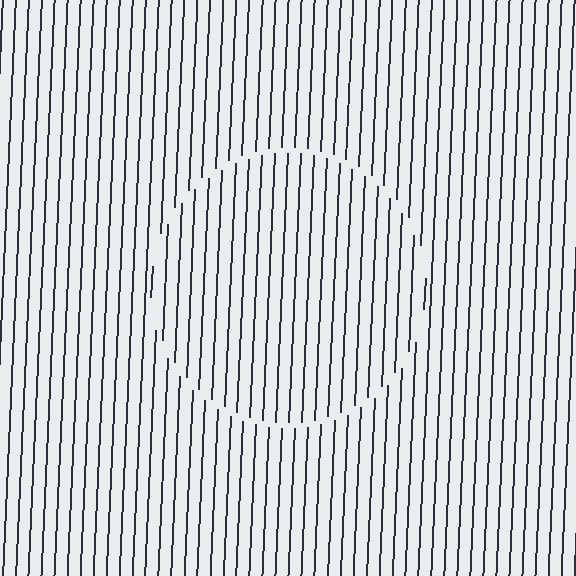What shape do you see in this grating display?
An illusory circle. The interior of the shape contains the same grating, shifted by half a period — the contour is defined by the phase discontinuity where line-ends from the inner and outer gratings abut.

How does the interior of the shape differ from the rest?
The interior of the shape contains the same grating, shifted by half a period — the contour is defined by the phase discontinuity where line-ends from the inner and outer gratings abut.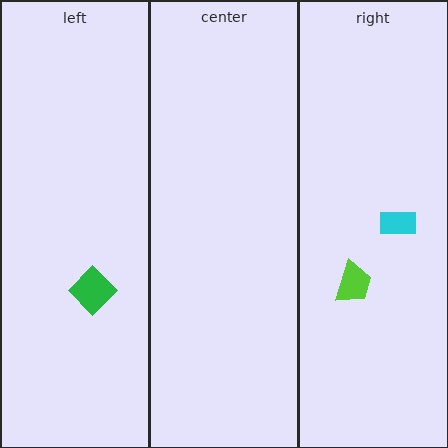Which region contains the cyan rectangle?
The right region.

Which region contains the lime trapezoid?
The right region.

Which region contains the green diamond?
The left region.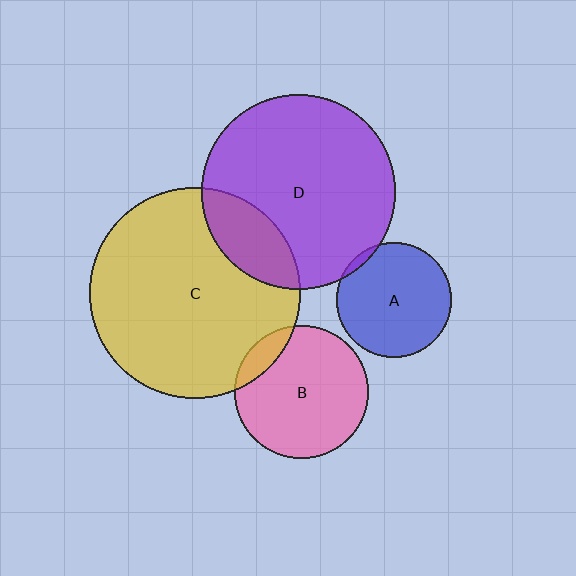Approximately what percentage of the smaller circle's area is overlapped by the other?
Approximately 10%.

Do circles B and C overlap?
Yes.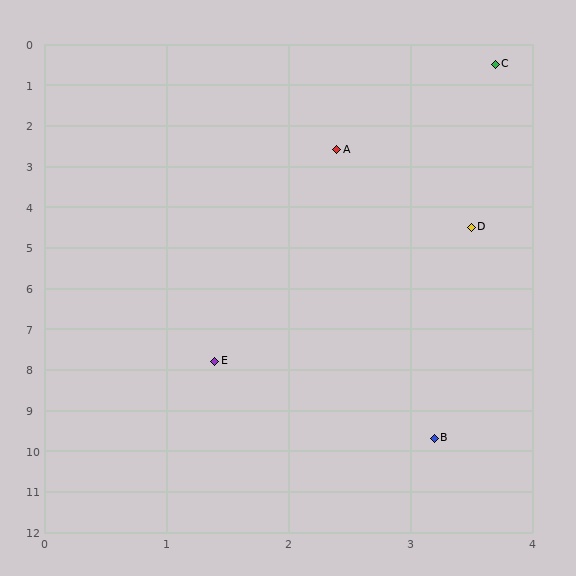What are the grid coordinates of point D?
Point D is at approximately (3.5, 4.5).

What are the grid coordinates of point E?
Point E is at approximately (1.4, 7.8).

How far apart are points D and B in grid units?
Points D and B are about 5.2 grid units apart.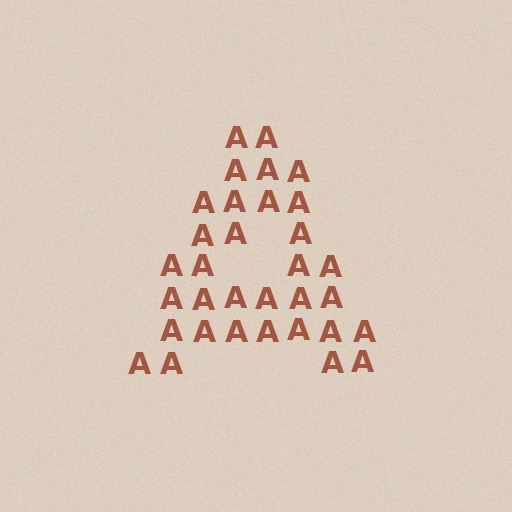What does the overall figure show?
The overall figure shows the letter A.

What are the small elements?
The small elements are letter A's.